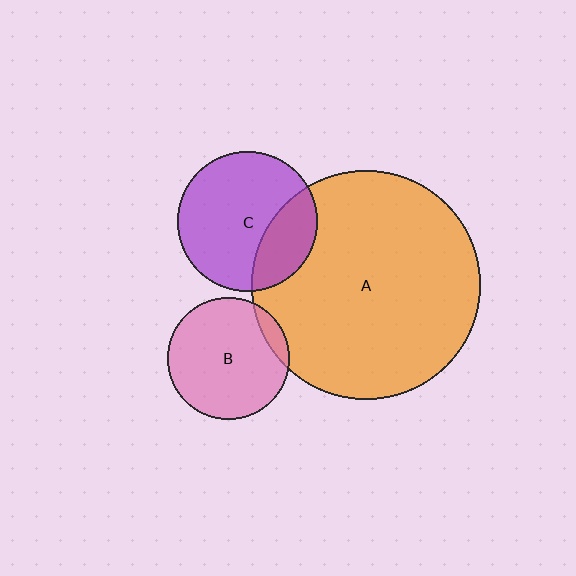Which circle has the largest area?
Circle A (orange).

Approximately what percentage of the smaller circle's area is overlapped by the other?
Approximately 10%.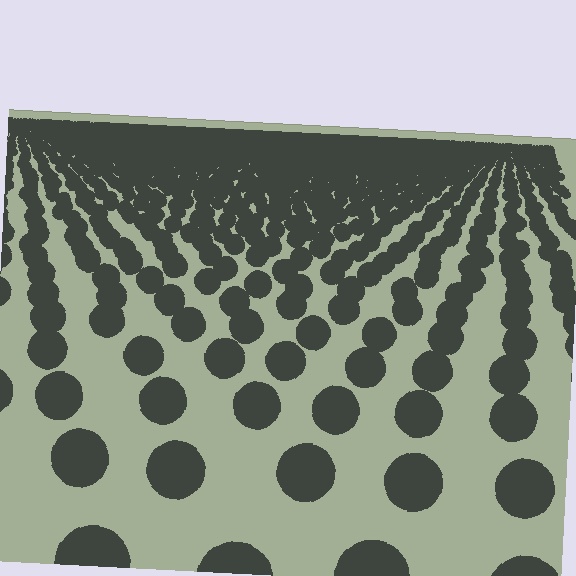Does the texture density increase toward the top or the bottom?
Density increases toward the top.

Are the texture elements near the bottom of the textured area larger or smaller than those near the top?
Larger. Near the bottom, elements are closer to the viewer and appear at a bigger on-screen size.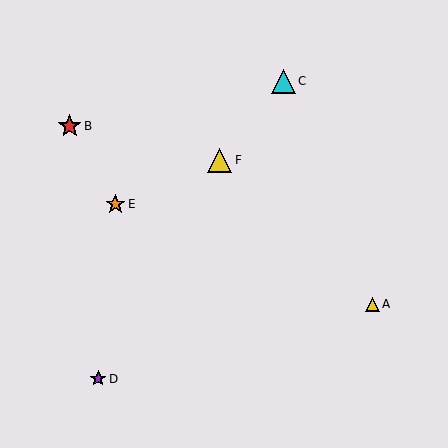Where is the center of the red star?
The center of the red star is at (70, 126).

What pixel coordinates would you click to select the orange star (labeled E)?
Click at (115, 204) to select the orange star E.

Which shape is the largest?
The yellow triangle (labeled F) is the largest.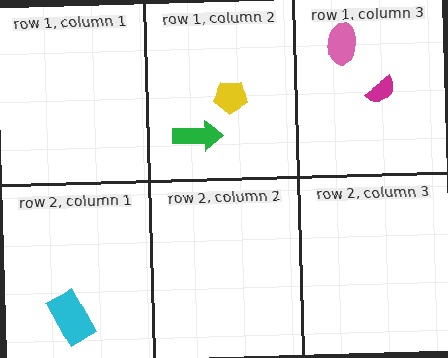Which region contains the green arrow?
The row 1, column 2 region.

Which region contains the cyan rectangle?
The row 2, column 1 region.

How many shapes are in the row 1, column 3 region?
2.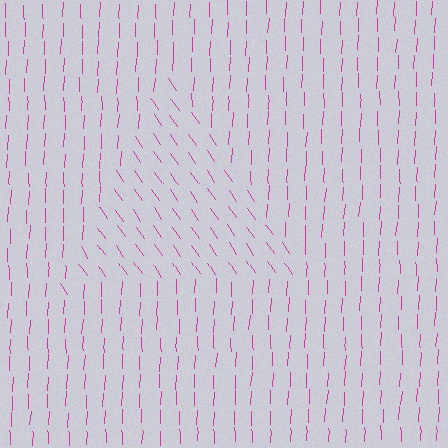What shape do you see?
I see a triangle.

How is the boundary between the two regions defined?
The boundary is defined purely by a change in line orientation (approximately 36 degrees difference). All lines are the same color and thickness.